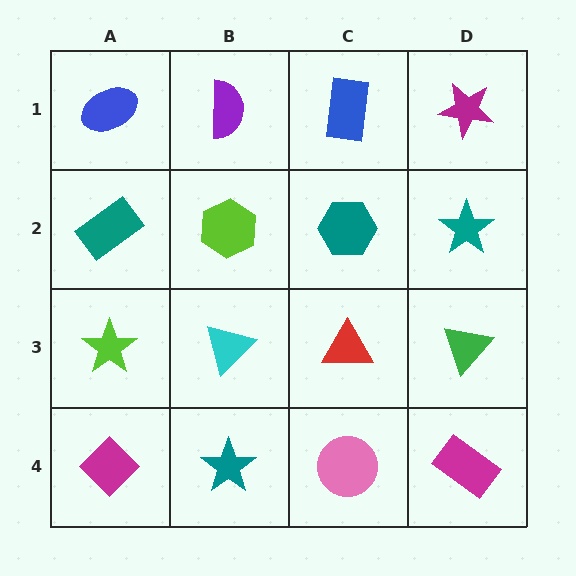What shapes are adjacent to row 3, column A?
A teal rectangle (row 2, column A), a magenta diamond (row 4, column A), a cyan triangle (row 3, column B).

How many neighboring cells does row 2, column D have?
3.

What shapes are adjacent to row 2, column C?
A blue rectangle (row 1, column C), a red triangle (row 3, column C), a lime hexagon (row 2, column B), a teal star (row 2, column D).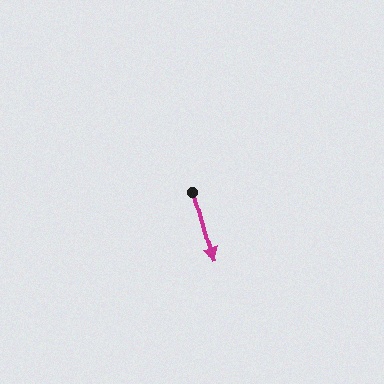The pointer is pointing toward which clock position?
Roughly 5 o'clock.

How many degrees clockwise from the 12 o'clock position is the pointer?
Approximately 164 degrees.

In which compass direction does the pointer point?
South.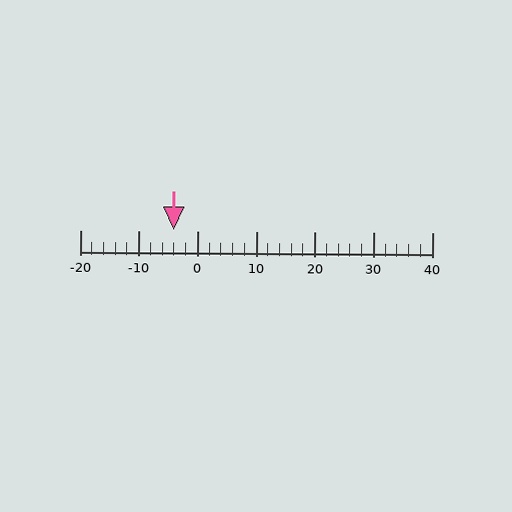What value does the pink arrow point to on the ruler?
The pink arrow points to approximately -4.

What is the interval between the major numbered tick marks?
The major tick marks are spaced 10 units apart.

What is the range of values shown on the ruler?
The ruler shows values from -20 to 40.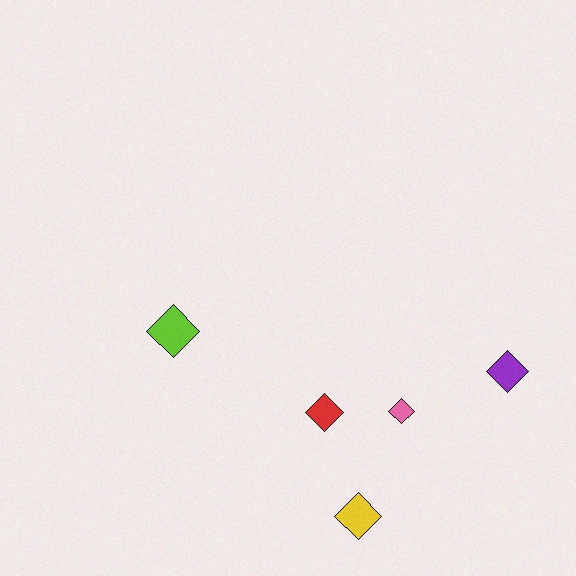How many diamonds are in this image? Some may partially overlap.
There are 5 diamonds.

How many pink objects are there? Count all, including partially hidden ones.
There is 1 pink object.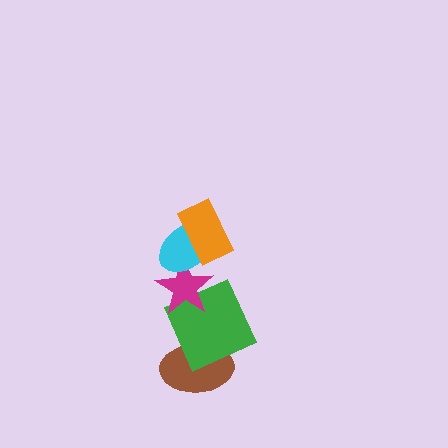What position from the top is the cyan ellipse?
The cyan ellipse is 2nd from the top.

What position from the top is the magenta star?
The magenta star is 3rd from the top.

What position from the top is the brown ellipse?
The brown ellipse is 5th from the top.